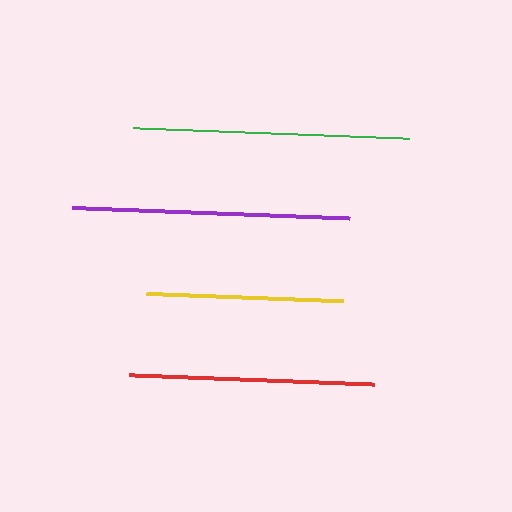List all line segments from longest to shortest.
From longest to shortest: purple, green, red, yellow.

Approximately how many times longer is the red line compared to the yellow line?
The red line is approximately 1.2 times the length of the yellow line.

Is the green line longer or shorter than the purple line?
The purple line is longer than the green line.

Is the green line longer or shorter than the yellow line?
The green line is longer than the yellow line.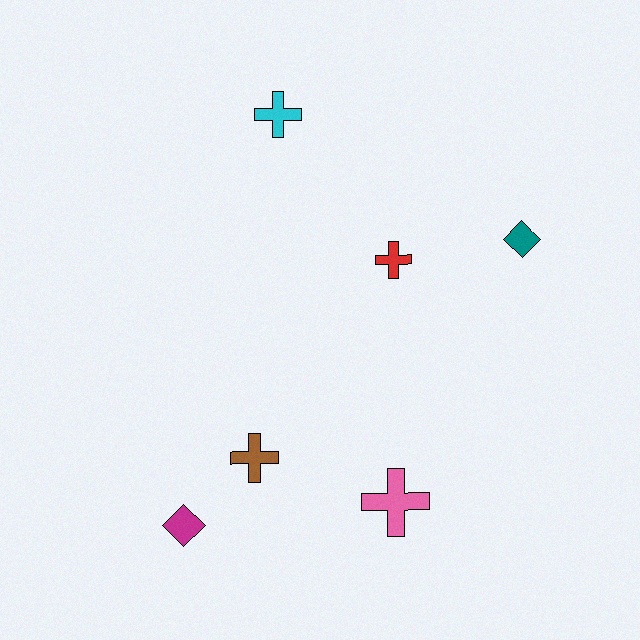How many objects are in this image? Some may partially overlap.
There are 6 objects.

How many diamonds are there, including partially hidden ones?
There are 2 diamonds.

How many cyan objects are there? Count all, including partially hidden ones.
There is 1 cyan object.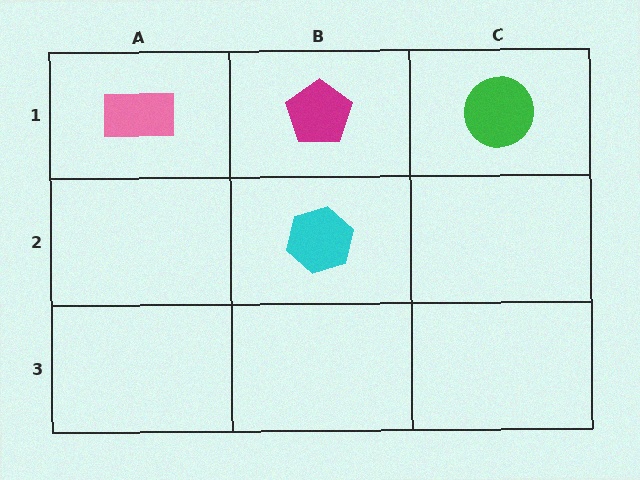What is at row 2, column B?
A cyan hexagon.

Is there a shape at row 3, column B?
No, that cell is empty.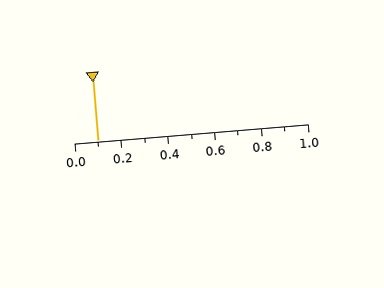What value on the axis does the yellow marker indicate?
The marker indicates approximately 0.1.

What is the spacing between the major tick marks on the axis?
The major ticks are spaced 0.2 apart.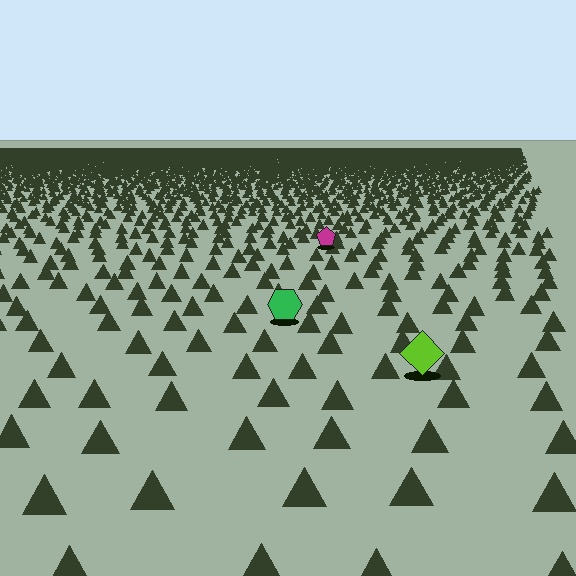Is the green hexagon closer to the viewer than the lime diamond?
No. The lime diamond is closer — you can tell from the texture gradient: the ground texture is coarser near it.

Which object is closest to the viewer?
The lime diamond is closest. The texture marks near it are larger and more spread out.